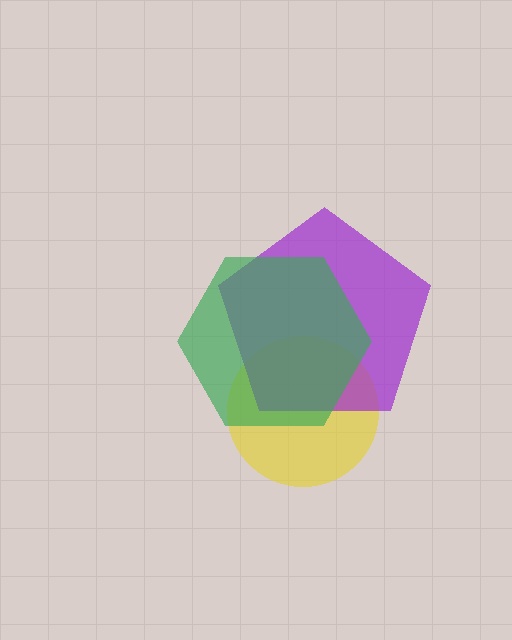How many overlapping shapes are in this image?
There are 3 overlapping shapes in the image.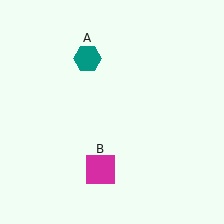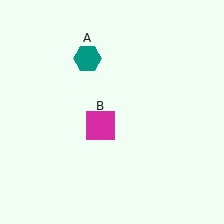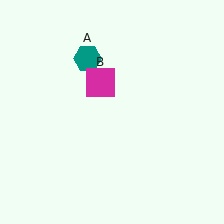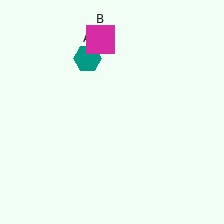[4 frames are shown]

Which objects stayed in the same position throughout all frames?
Teal hexagon (object A) remained stationary.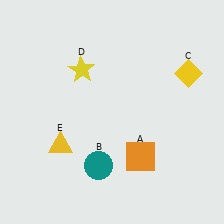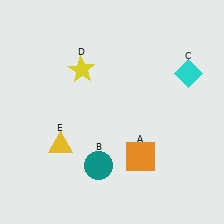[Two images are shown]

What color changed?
The diamond (C) changed from yellow in Image 1 to cyan in Image 2.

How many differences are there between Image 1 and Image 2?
There is 1 difference between the two images.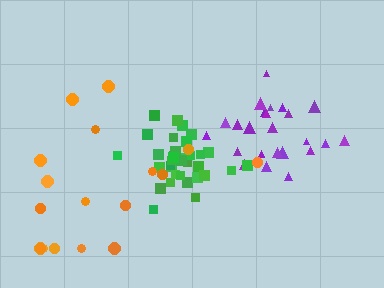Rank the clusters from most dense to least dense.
green, purple, orange.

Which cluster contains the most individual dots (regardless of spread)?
Green (34).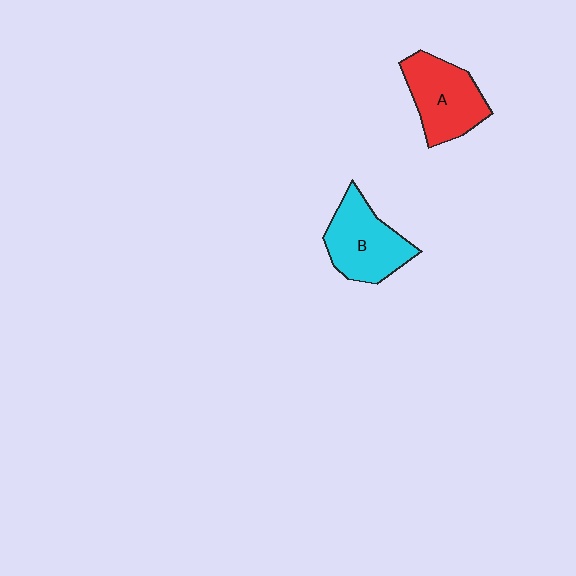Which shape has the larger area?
Shape B (cyan).